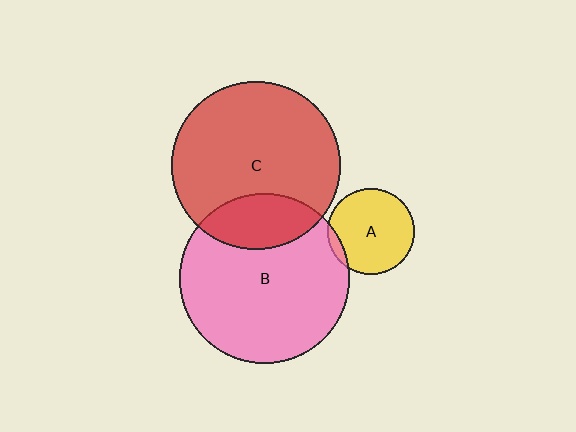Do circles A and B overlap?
Yes.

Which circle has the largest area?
Circle B (pink).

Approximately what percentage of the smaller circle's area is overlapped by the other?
Approximately 5%.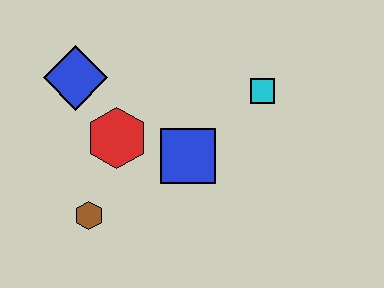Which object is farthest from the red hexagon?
The cyan square is farthest from the red hexagon.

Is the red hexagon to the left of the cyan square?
Yes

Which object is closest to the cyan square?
The blue square is closest to the cyan square.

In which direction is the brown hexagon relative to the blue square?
The brown hexagon is to the left of the blue square.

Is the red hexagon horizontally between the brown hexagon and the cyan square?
Yes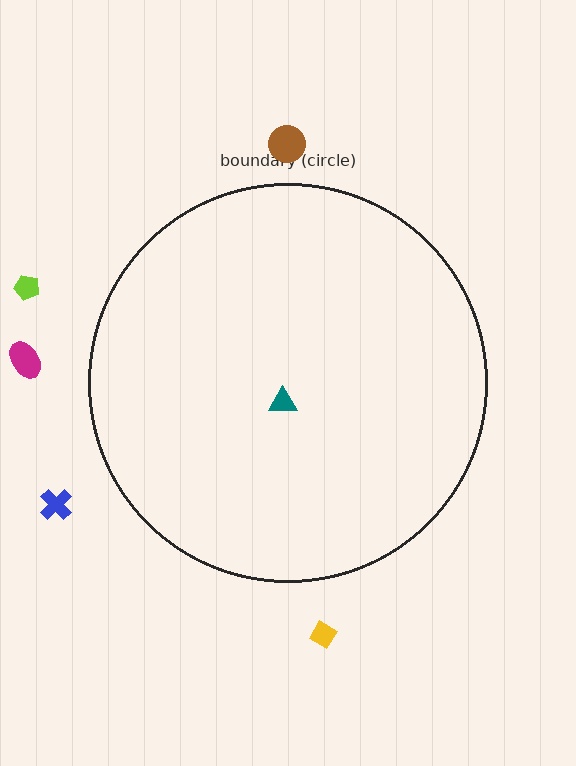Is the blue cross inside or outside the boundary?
Outside.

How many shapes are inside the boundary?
1 inside, 5 outside.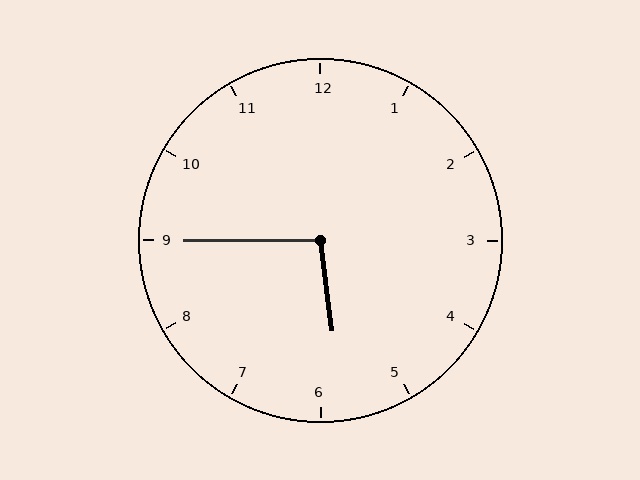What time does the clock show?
5:45.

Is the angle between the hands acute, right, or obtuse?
It is obtuse.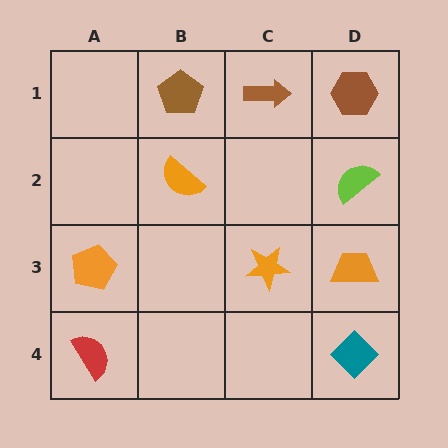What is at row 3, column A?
An orange pentagon.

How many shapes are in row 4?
2 shapes.